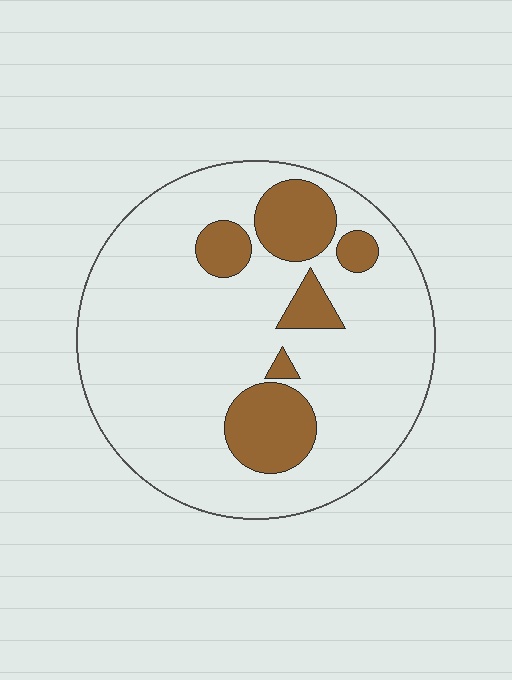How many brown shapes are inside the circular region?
6.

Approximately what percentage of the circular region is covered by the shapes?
Approximately 20%.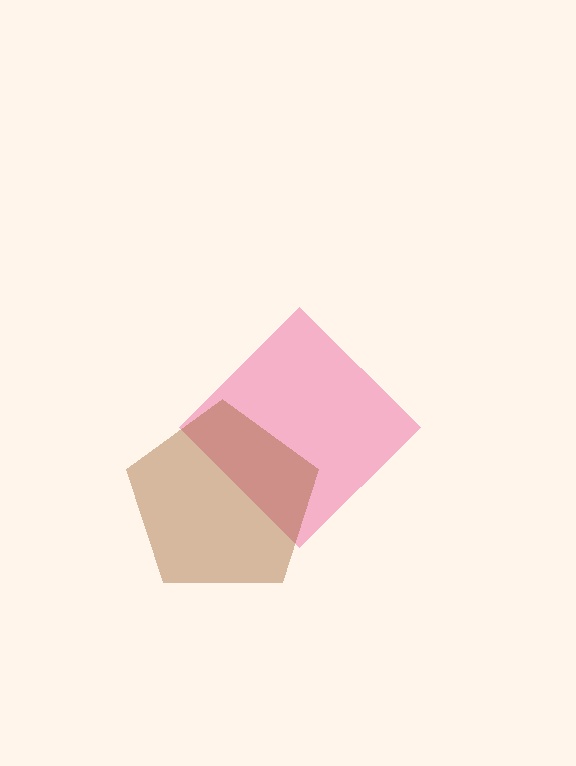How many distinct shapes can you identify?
There are 2 distinct shapes: a pink diamond, a brown pentagon.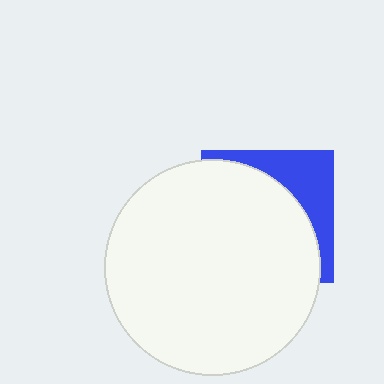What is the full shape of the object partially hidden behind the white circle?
The partially hidden object is a blue square.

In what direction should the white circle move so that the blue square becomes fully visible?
The white circle should move toward the lower-left. That is the shortest direction to clear the overlap and leave the blue square fully visible.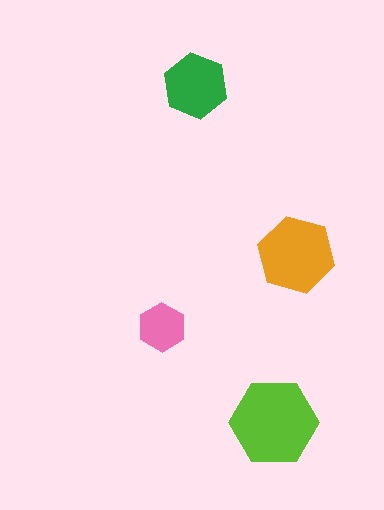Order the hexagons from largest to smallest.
the lime one, the orange one, the green one, the pink one.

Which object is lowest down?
The lime hexagon is bottommost.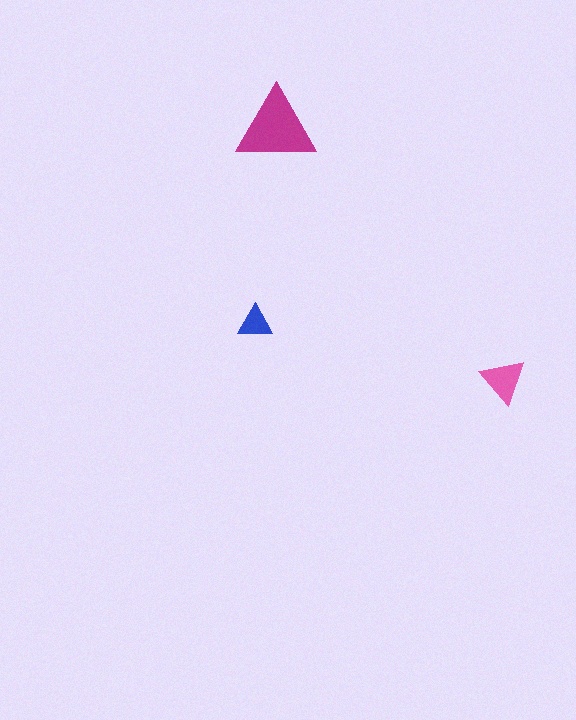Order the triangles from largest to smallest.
the magenta one, the pink one, the blue one.